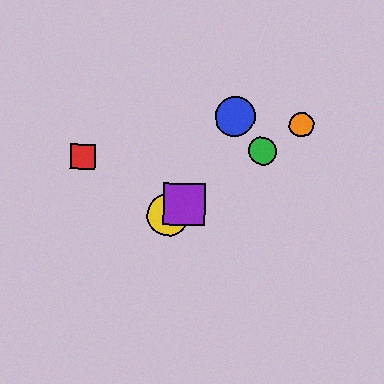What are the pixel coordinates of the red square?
The red square is at (83, 156).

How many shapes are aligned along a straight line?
4 shapes (the green circle, the yellow circle, the purple square, the orange circle) are aligned along a straight line.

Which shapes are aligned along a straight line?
The green circle, the yellow circle, the purple square, the orange circle are aligned along a straight line.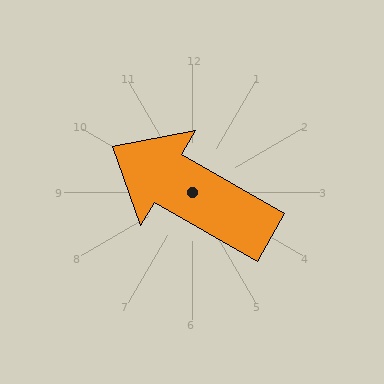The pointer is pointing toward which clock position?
Roughly 10 o'clock.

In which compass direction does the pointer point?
Northwest.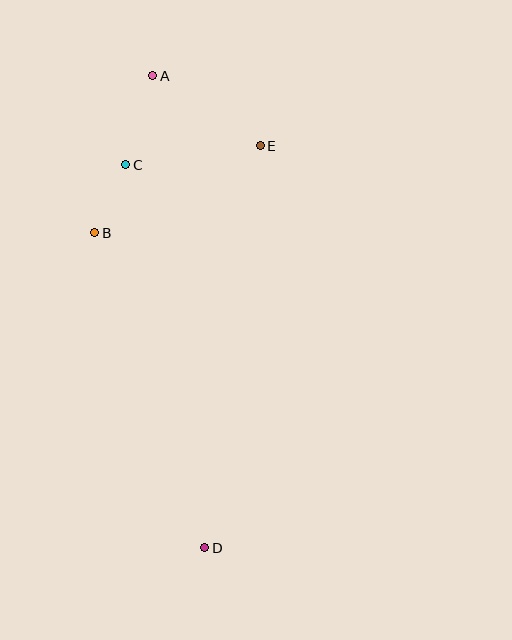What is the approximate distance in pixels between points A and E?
The distance between A and E is approximately 128 pixels.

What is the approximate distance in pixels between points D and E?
The distance between D and E is approximately 406 pixels.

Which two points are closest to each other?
Points B and C are closest to each other.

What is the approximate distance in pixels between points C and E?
The distance between C and E is approximately 136 pixels.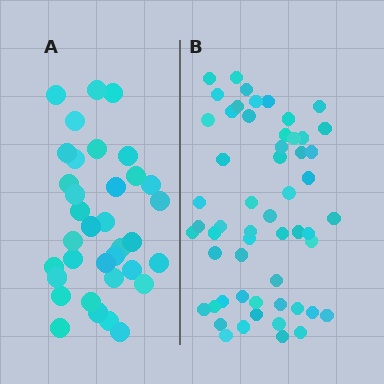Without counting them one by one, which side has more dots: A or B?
Region B (the right region) has more dots.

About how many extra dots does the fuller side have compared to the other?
Region B has approximately 20 more dots than region A.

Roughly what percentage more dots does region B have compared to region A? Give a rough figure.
About 60% more.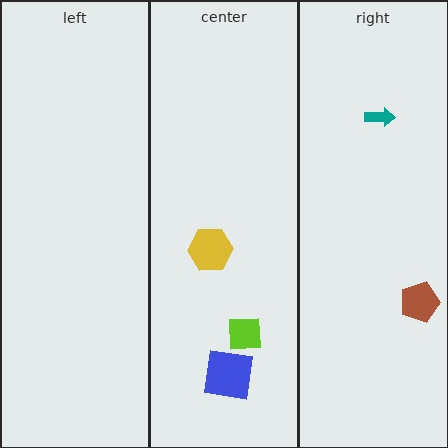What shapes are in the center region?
The lime square, the blue square, the yellow hexagon.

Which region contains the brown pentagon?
The right region.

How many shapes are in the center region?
3.